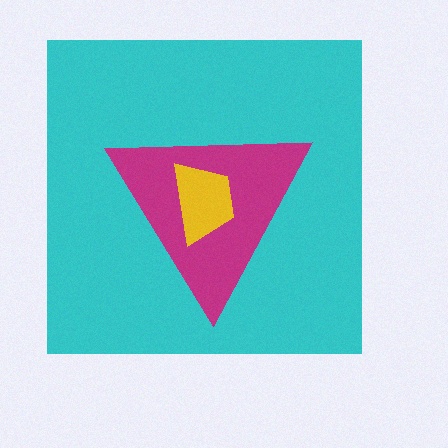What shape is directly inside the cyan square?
The magenta triangle.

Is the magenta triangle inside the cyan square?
Yes.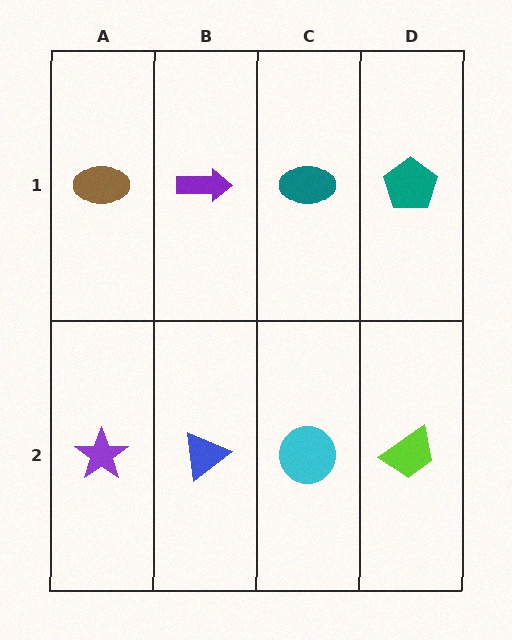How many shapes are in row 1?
4 shapes.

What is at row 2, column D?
A lime trapezoid.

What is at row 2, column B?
A blue triangle.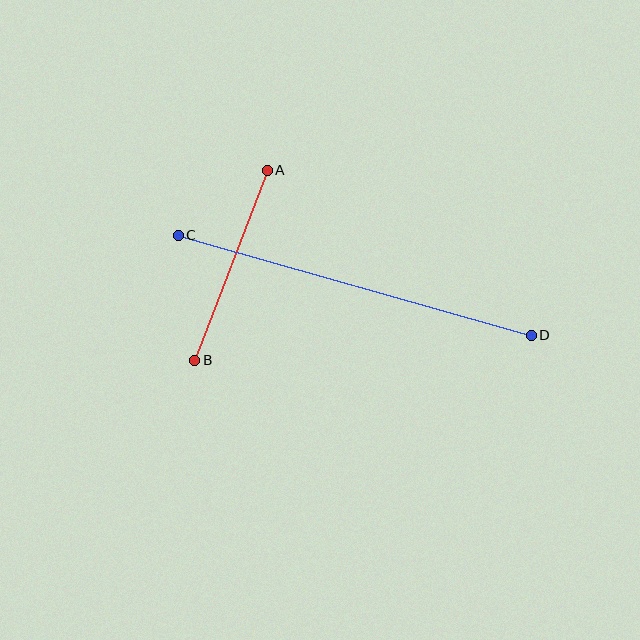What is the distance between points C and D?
The distance is approximately 367 pixels.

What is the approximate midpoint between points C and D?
The midpoint is at approximately (355, 285) pixels.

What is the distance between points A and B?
The distance is approximately 203 pixels.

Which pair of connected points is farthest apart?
Points C and D are farthest apart.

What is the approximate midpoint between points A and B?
The midpoint is at approximately (231, 265) pixels.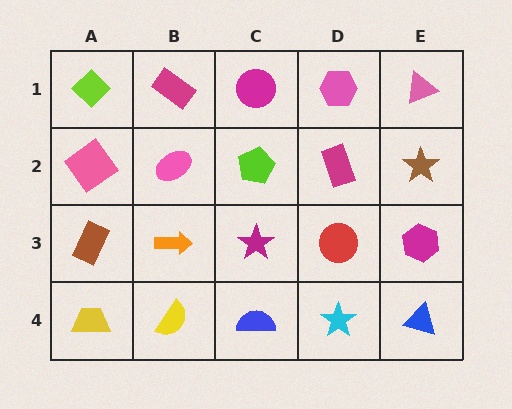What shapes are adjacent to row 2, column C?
A magenta circle (row 1, column C), a magenta star (row 3, column C), a pink ellipse (row 2, column B), a magenta rectangle (row 2, column D).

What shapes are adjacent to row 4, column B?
An orange arrow (row 3, column B), a yellow trapezoid (row 4, column A), a blue semicircle (row 4, column C).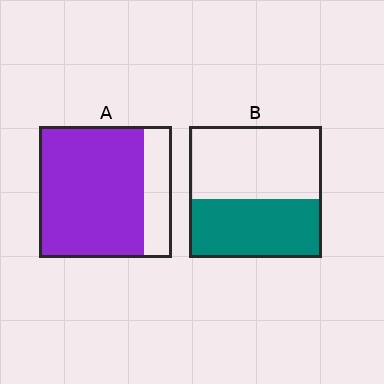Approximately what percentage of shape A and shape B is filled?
A is approximately 80% and B is approximately 45%.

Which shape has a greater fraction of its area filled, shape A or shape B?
Shape A.